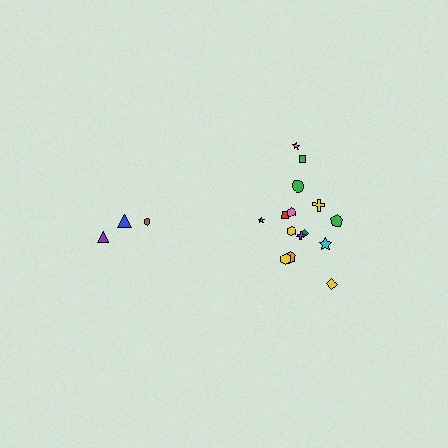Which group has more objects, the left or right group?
The right group.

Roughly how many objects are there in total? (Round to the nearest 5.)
Roughly 20 objects in total.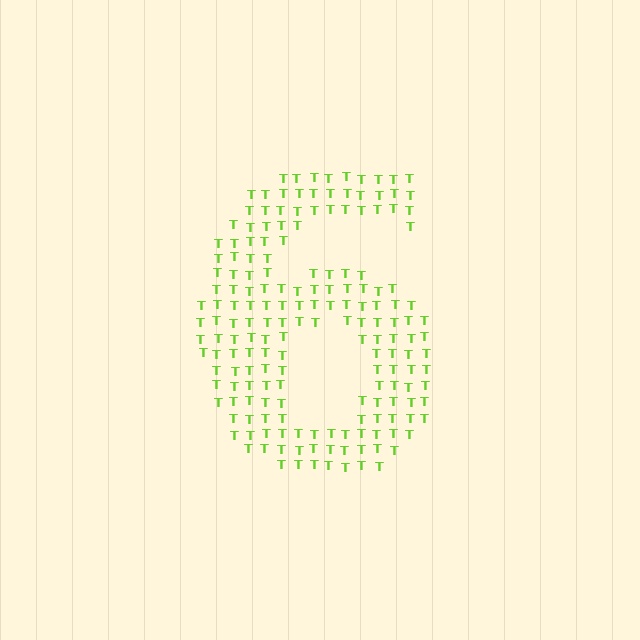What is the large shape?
The large shape is the digit 6.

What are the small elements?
The small elements are letter T's.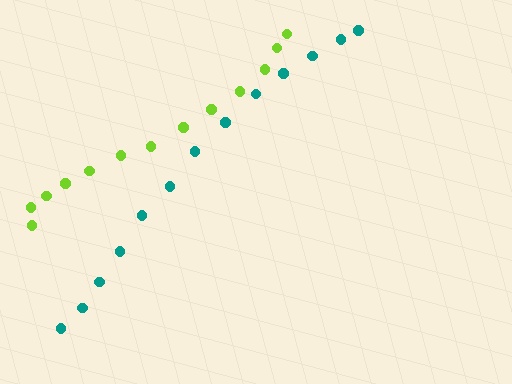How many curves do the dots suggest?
There are 2 distinct paths.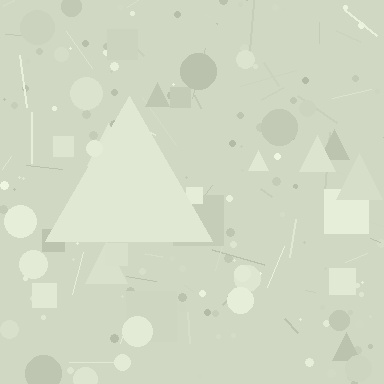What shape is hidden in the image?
A triangle is hidden in the image.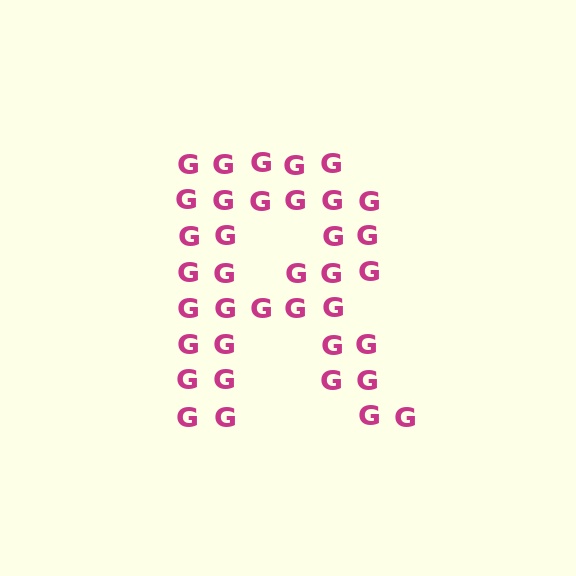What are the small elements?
The small elements are letter G's.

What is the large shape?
The large shape is the letter R.